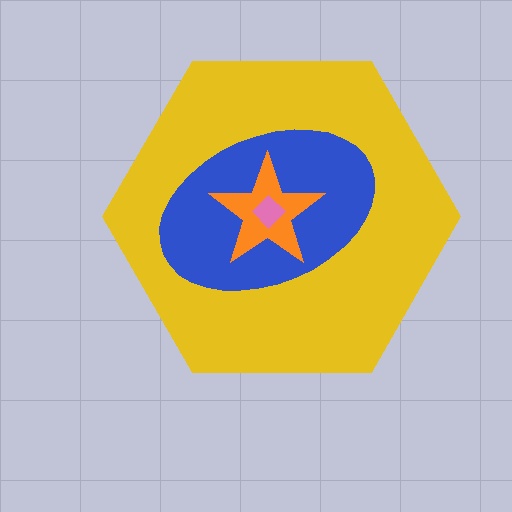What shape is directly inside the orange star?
The pink diamond.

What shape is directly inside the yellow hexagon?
The blue ellipse.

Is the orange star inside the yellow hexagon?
Yes.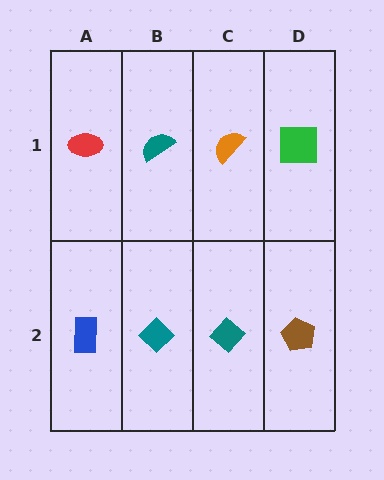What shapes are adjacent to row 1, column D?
A brown pentagon (row 2, column D), an orange semicircle (row 1, column C).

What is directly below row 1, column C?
A teal diamond.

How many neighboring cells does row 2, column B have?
3.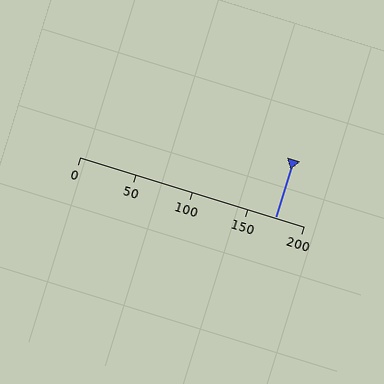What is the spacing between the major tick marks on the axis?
The major ticks are spaced 50 apart.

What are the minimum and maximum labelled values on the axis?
The axis runs from 0 to 200.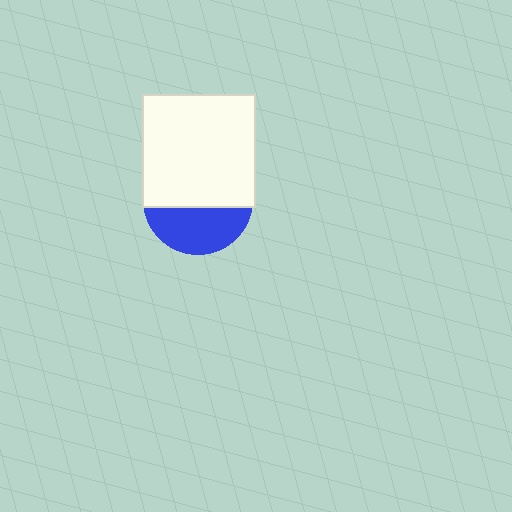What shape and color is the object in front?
The object in front is a white square.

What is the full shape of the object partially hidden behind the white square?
The partially hidden object is a blue circle.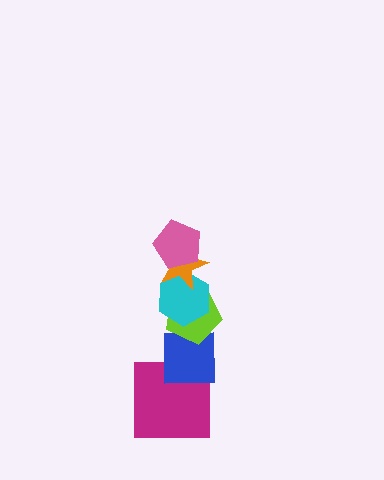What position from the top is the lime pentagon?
The lime pentagon is 4th from the top.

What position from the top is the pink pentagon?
The pink pentagon is 1st from the top.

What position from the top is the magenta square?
The magenta square is 6th from the top.